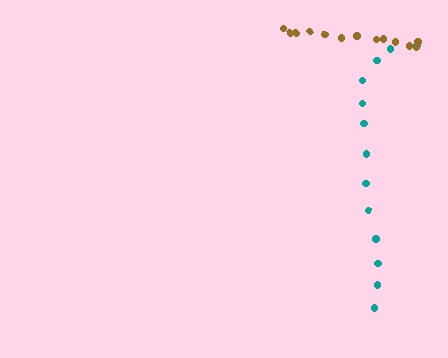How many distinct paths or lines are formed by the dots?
There are 2 distinct paths.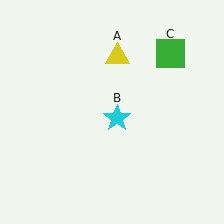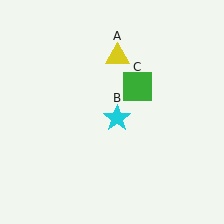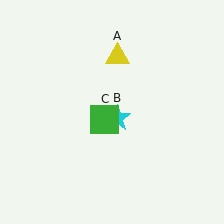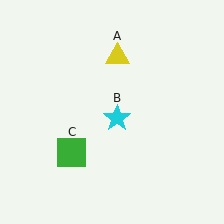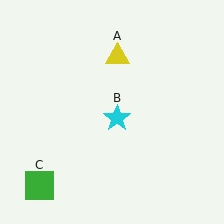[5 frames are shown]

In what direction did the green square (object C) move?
The green square (object C) moved down and to the left.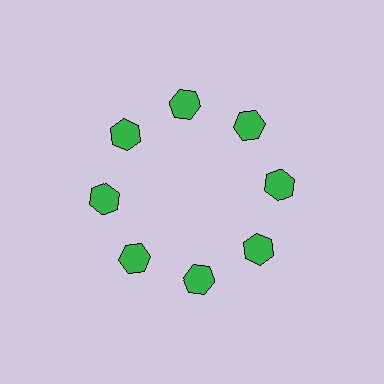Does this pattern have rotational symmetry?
Yes, this pattern has 8-fold rotational symmetry. It looks the same after rotating 45 degrees around the center.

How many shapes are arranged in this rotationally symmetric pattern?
There are 8 shapes, arranged in 8 groups of 1.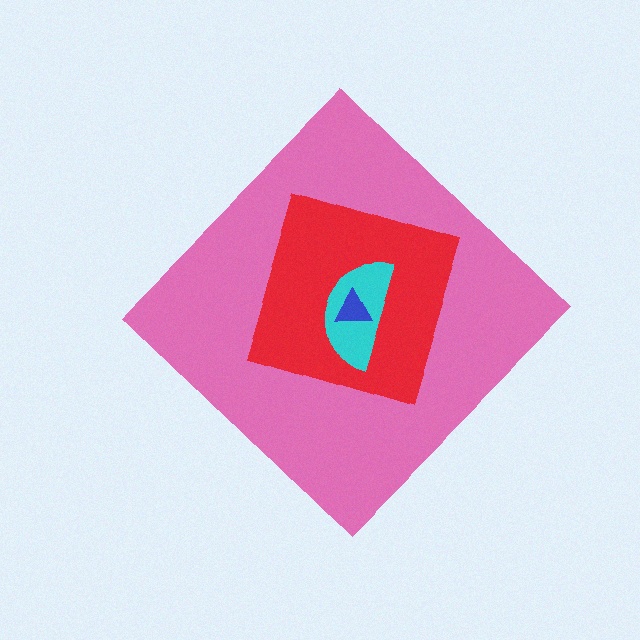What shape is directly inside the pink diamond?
The red square.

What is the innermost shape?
The blue triangle.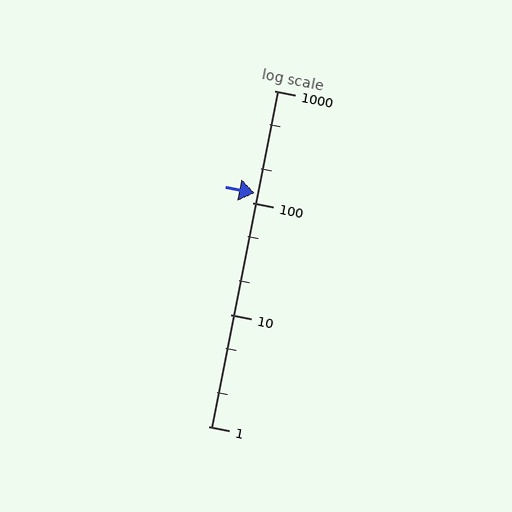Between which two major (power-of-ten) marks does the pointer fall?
The pointer is between 100 and 1000.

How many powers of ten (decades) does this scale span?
The scale spans 3 decades, from 1 to 1000.